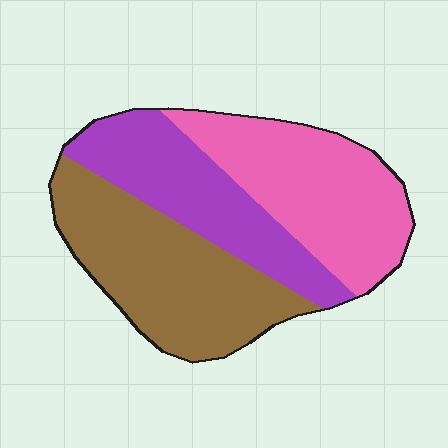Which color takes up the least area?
Purple, at roughly 30%.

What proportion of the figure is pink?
Pink covers 34% of the figure.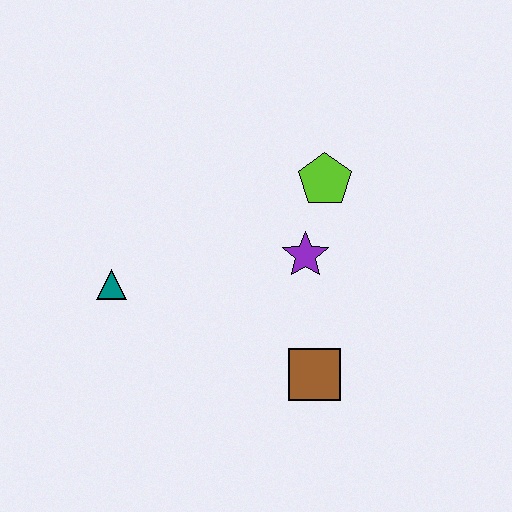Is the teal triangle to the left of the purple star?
Yes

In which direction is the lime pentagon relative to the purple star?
The lime pentagon is above the purple star.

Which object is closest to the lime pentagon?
The purple star is closest to the lime pentagon.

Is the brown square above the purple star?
No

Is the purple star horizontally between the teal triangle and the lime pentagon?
Yes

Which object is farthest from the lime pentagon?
The teal triangle is farthest from the lime pentagon.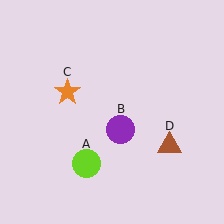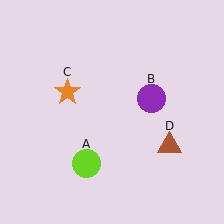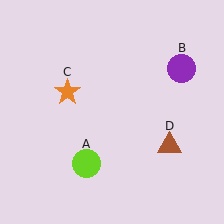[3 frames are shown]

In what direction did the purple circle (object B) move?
The purple circle (object B) moved up and to the right.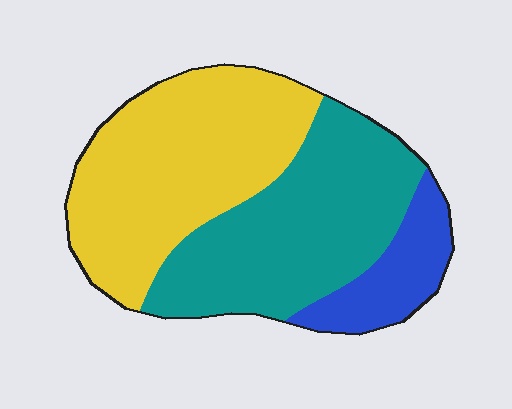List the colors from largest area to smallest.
From largest to smallest: yellow, teal, blue.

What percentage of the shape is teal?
Teal takes up about two fifths (2/5) of the shape.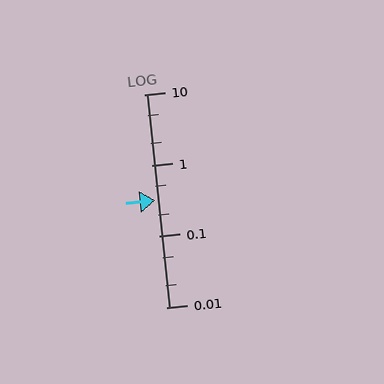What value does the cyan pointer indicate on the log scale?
The pointer indicates approximately 0.32.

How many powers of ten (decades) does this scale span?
The scale spans 3 decades, from 0.01 to 10.